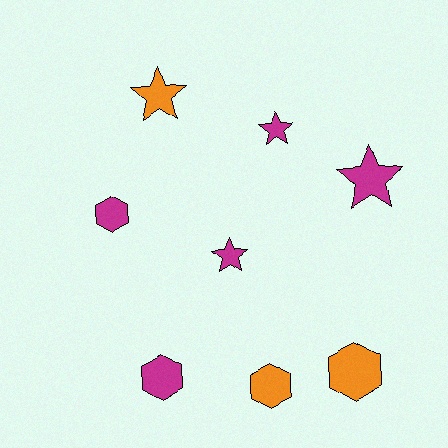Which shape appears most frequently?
Hexagon, with 4 objects.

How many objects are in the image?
There are 8 objects.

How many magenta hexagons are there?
There are 2 magenta hexagons.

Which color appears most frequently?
Magenta, with 5 objects.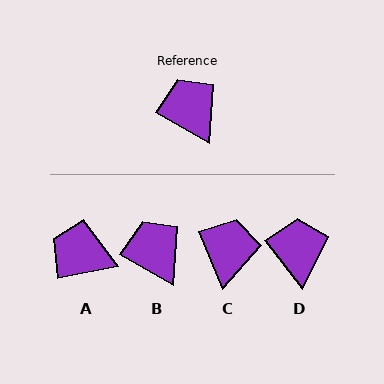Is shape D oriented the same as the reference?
No, it is off by about 22 degrees.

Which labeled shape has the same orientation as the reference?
B.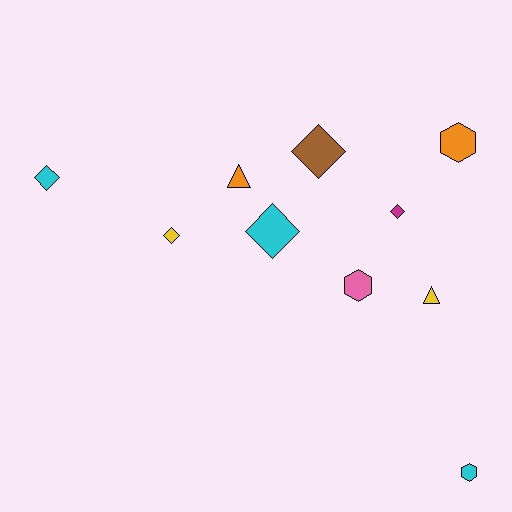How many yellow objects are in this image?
There are 2 yellow objects.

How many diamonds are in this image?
There are 5 diamonds.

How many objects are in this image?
There are 10 objects.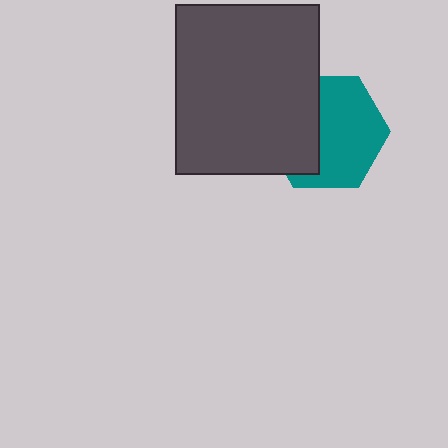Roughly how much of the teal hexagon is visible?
About half of it is visible (roughly 60%).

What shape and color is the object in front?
The object in front is a dark gray rectangle.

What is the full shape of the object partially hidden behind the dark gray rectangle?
The partially hidden object is a teal hexagon.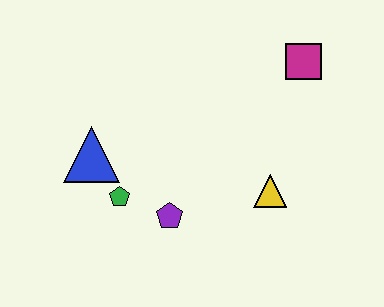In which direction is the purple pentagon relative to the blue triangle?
The purple pentagon is to the right of the blue triangle.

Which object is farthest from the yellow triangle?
The blue triangle is farthest from the yellow triangle.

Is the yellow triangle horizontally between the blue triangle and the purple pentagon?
No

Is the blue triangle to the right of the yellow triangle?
No